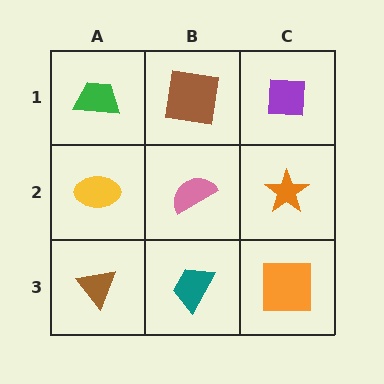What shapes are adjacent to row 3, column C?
An orange star (row 2, column C), a teal trapezoid (row 3, column B).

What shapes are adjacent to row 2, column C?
A purple square (row 1, column C), an orange square (row 3, column C), a pink semicircle (row 2, column B).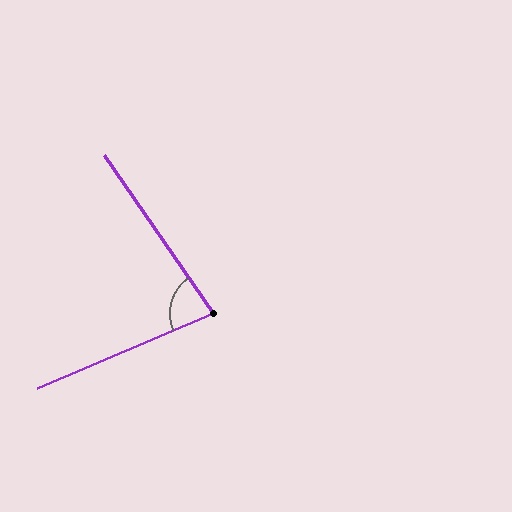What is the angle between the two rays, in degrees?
Approximately 78 degrees.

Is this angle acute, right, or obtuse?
It is acute.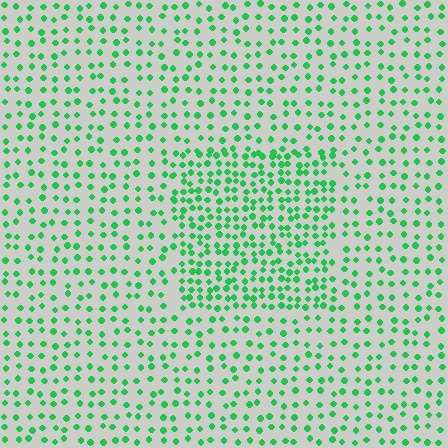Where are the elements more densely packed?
The elements are more densely packed inside the rectangle boundary.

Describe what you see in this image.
The image contains small green elements arranged at two different densities. A rectangle-shaped region is visible where the elements are more densely packed than the surrounding area.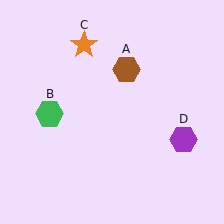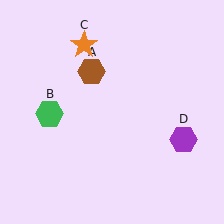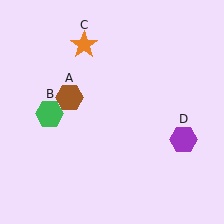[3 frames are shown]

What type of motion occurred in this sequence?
The brown hexagon (object A) rotated counterclockwise around the center of the scene.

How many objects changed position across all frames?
1 object changed position: brown hexagon (object A).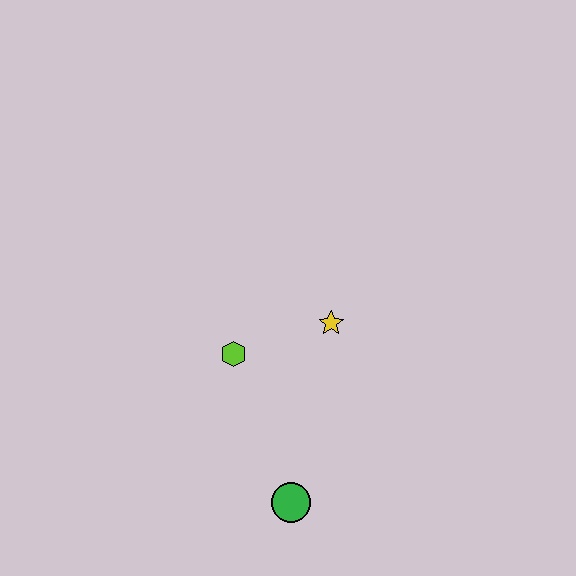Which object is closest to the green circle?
The lime hexagon is closest to the green circle.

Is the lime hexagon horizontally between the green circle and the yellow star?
No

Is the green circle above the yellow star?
No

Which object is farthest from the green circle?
The yellow star is farthest from the green circle.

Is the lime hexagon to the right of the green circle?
No